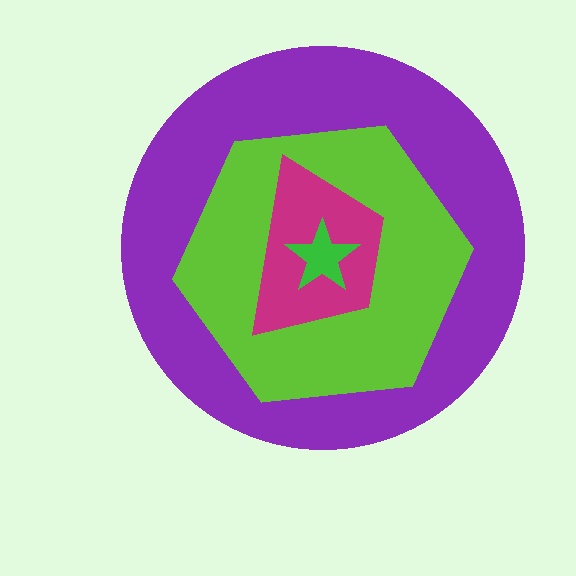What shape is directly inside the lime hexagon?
The magenta trapezoid.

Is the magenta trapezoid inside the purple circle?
Yes.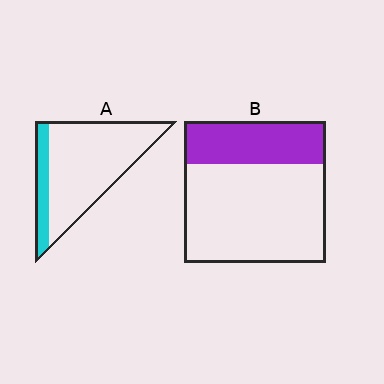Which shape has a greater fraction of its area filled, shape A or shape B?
Shape B.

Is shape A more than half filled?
No.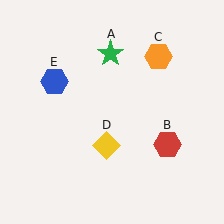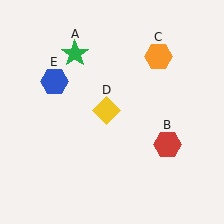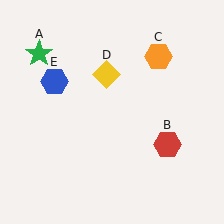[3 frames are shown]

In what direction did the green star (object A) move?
The green star (object A) moved left.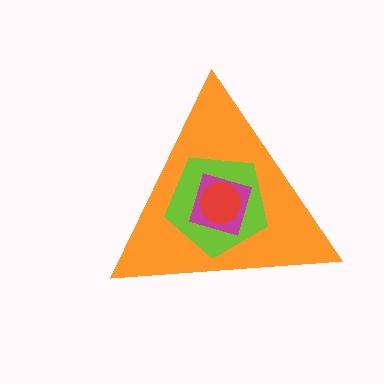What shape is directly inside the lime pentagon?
The magenta diamond.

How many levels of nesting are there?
4.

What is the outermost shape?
The orange triangle.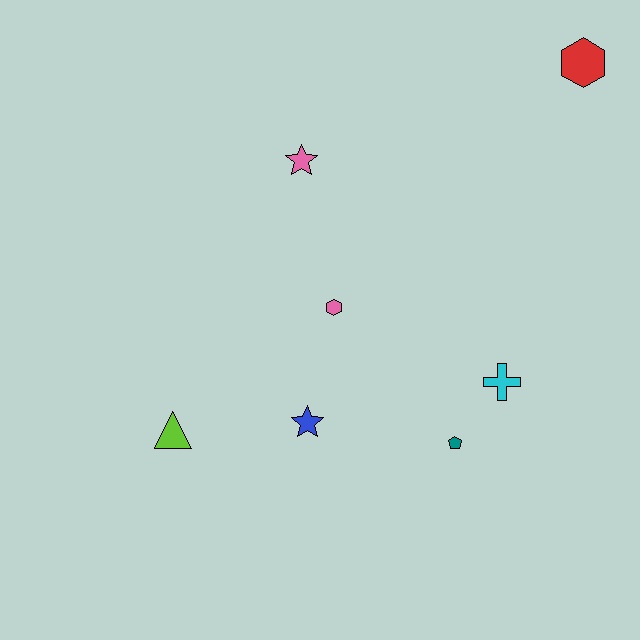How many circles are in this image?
There are no circles.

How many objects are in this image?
There are 7 objects.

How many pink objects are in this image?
There are 2 pink objects.